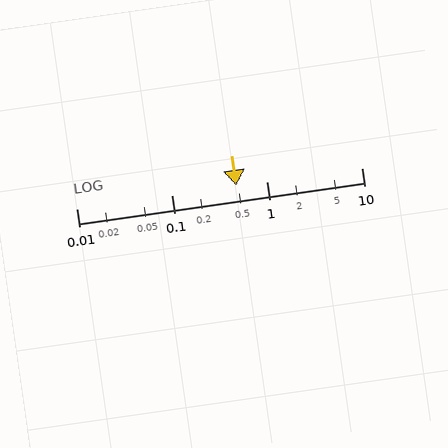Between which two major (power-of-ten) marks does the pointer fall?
The pointer is between 0.1 and 1.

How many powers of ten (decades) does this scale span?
The scale spans 3 decades, from 0.01 to 10.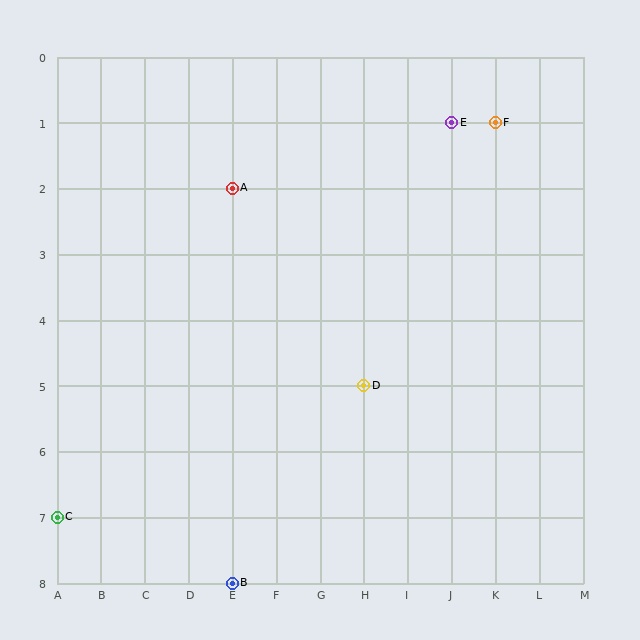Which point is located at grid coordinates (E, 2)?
Point A is at (E, 2).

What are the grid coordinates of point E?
Point E is at grid coordinates (J, 1).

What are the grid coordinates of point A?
Point A is at grid coordinates (E, 2).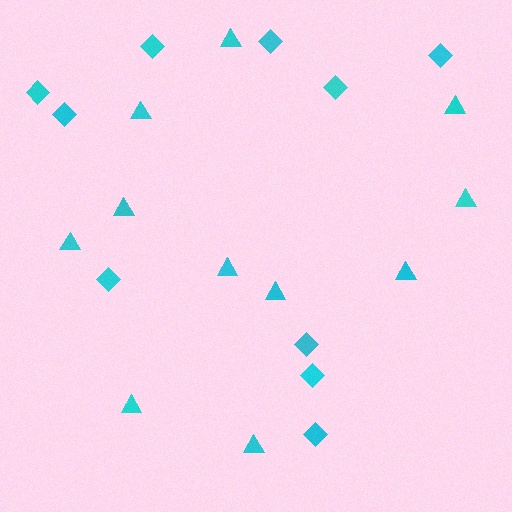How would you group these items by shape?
There are 2 groups: one group of triangles (11) and one group of diamonds (10).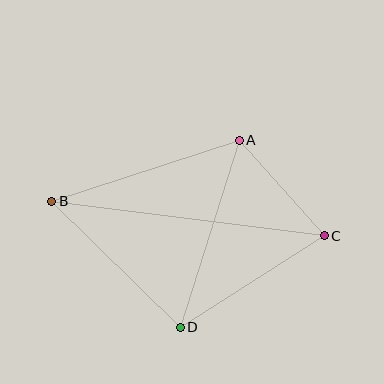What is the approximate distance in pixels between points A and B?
The distance between A and B is approximately 197 pixels.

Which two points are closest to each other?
Points A and C are closest to each other.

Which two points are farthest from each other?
Points B and C are farthest from each other.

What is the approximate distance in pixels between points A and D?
The distance between A and D is approximately 196 pixels.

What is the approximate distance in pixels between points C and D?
The distance between C and D is approximately 171 pixels.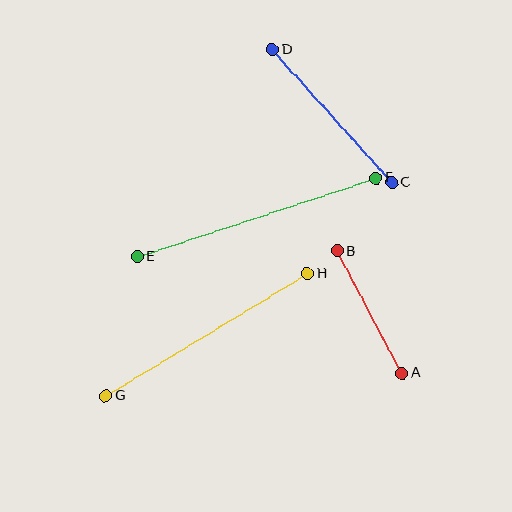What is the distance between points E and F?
The distance is approximately 252 pixels.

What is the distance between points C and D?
The distance is approximately 179 pixels.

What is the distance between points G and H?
The distance is approximately 236 pixels.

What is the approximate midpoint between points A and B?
The midpoint is at approximately (370, 312) pixels.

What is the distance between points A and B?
The distance is approximately 138 pixels.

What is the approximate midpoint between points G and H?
The midpoint is at approximately (206, 335) pixels.